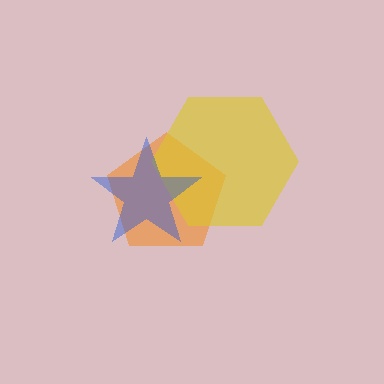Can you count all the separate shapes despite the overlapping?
Yes, there are 3 separate shapes.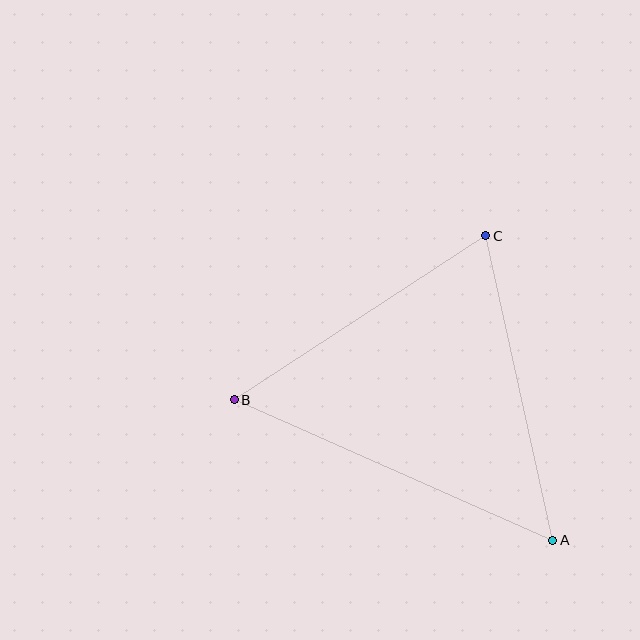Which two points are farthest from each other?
Points A and B are farthest from each other.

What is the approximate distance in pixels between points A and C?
The distance between A and C is approximately 312 pixels.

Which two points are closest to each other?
Points B and C are closest to each other.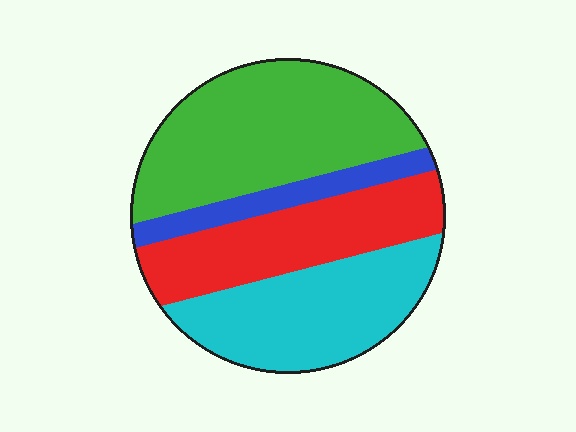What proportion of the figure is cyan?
Cyan takes up about one quarter (1/4) of the figure.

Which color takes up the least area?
Blue, at roughly 10%.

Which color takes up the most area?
Green, at roughly 35%.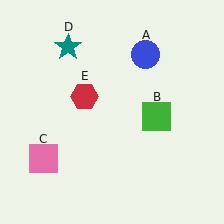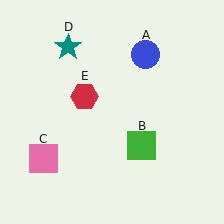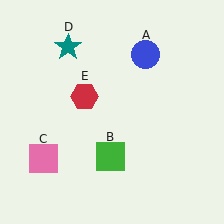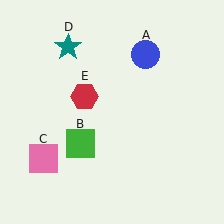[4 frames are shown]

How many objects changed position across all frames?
1 object changed position: green square (object B).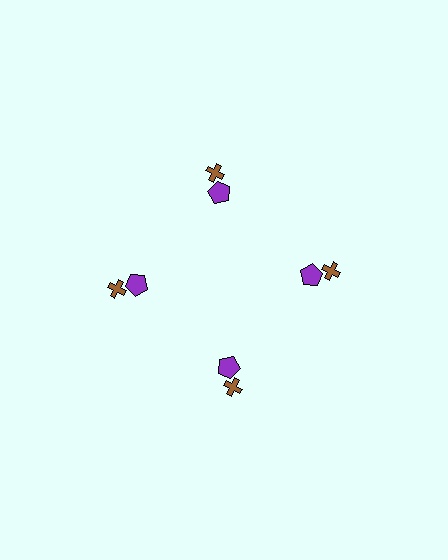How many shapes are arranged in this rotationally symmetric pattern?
There are 8 shapes, arranged in 4 groups of 2.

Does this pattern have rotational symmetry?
Yes, this pattern has 4-fold rotational symmetry. It looks the same after rotating 90 degrees around the center.